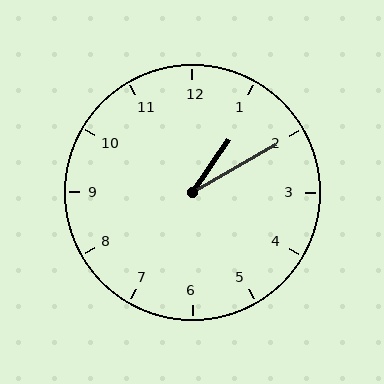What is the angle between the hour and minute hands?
Approximately 25 degrees.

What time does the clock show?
1:10.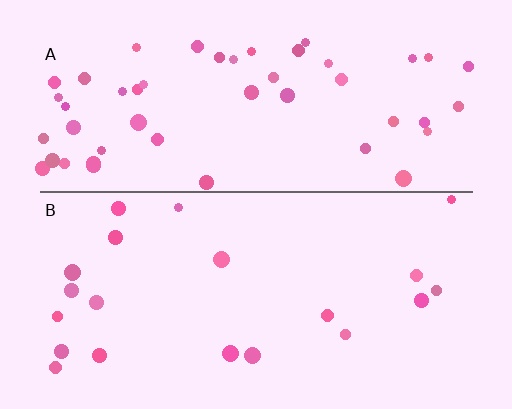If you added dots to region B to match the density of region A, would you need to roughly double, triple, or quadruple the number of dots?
Approximately double.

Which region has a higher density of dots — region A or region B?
A (the top).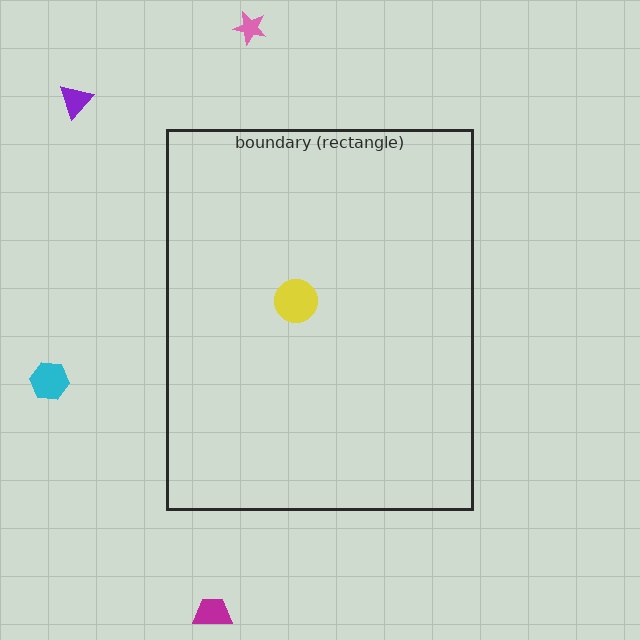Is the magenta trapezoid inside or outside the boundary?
Outside.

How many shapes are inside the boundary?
1 inside, 4 outside.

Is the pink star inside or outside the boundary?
Outside.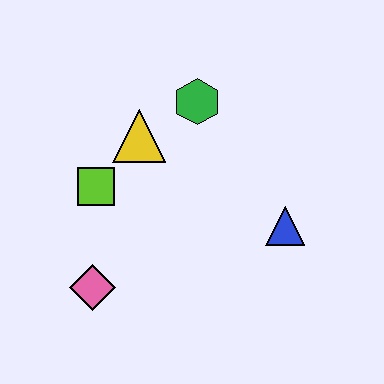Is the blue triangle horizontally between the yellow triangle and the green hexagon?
No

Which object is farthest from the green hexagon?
The pink diamond is farthest from the green hexagon.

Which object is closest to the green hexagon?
The yellow triangle is closest to the green hexagon.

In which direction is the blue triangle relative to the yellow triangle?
The blue triangle is to the right of the yellow triangle.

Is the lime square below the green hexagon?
Yes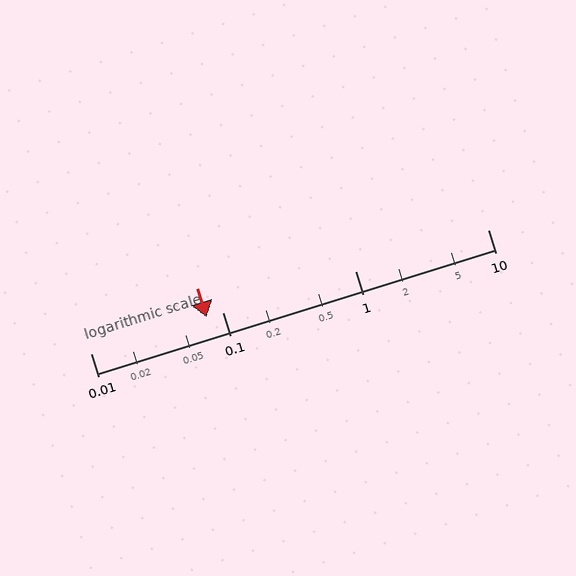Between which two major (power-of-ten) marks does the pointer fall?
The pointer is between 0.01 and 0.1.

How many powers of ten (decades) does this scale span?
The scale spans 3 decades, from 0.01 to 10.